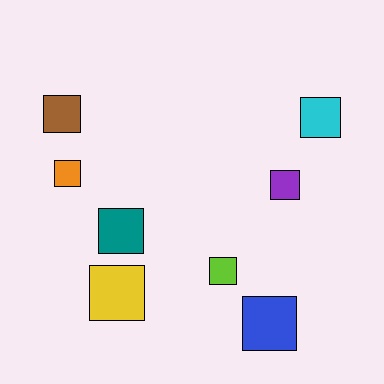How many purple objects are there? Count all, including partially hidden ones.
There is 1 purple object.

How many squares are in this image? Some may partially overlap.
There are 8 squares.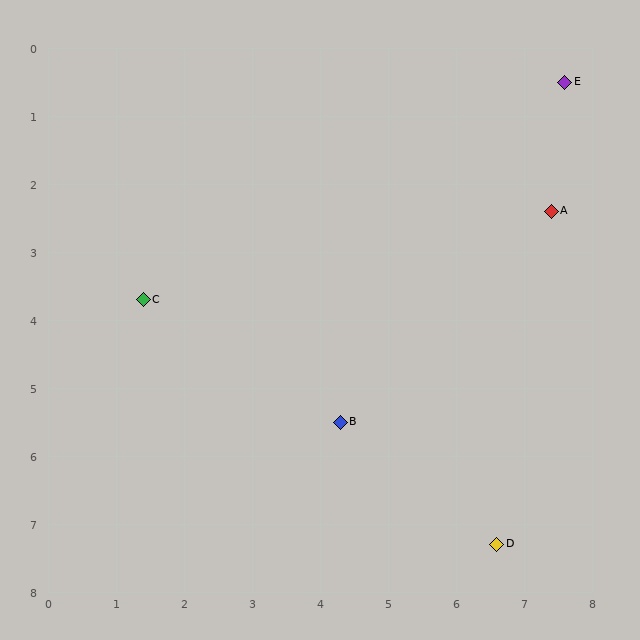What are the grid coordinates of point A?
Point A is at approximately (7.4, 2.4).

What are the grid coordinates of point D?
Point D is at approximately (6.6, 7.3).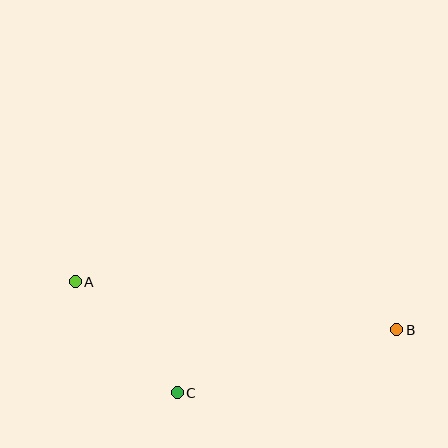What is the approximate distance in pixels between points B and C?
The distance between B and C is approximately 228 pixels.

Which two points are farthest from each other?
Points A and B are farthest from each other.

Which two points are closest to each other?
Points A and C are closest to each other.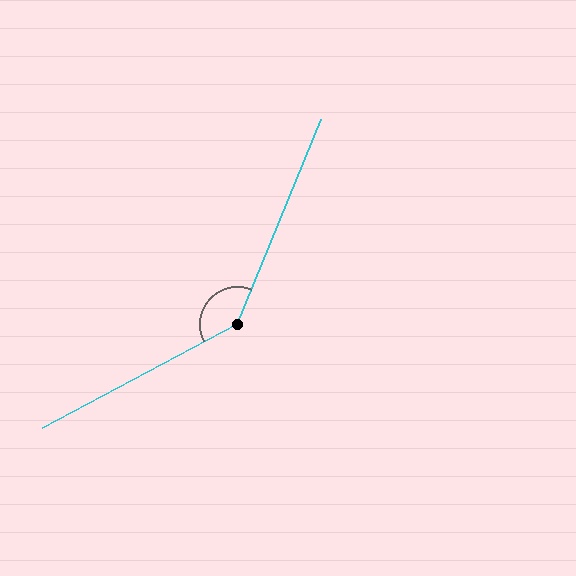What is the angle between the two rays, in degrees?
Approximately 141 degrees.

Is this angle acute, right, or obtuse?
It is obtuse.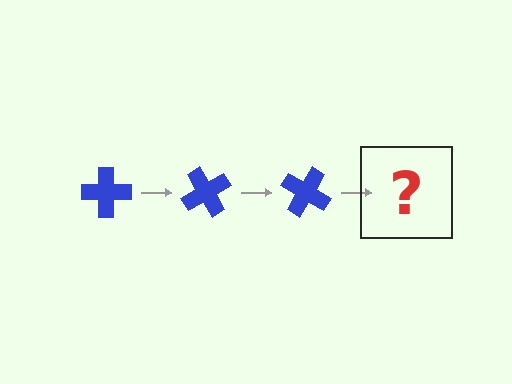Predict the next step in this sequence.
The next step is a blue cross rotated 180 degrees.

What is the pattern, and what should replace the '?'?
The pattern is that the cross rotates 60 degrees each step. The '?' should be a blue cross rotated 180 degrees.